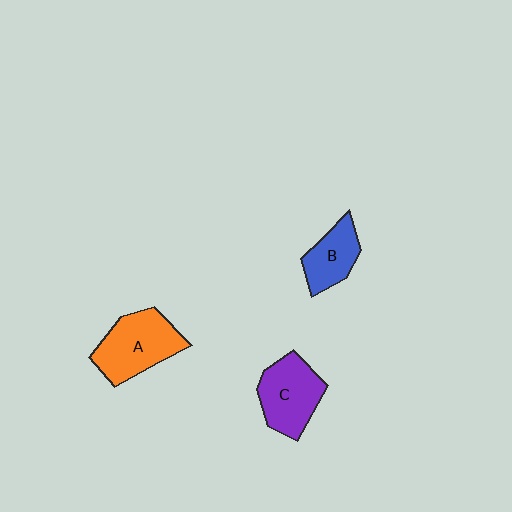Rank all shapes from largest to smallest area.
From largest to smallest: A (orange), C (purple), B (blue).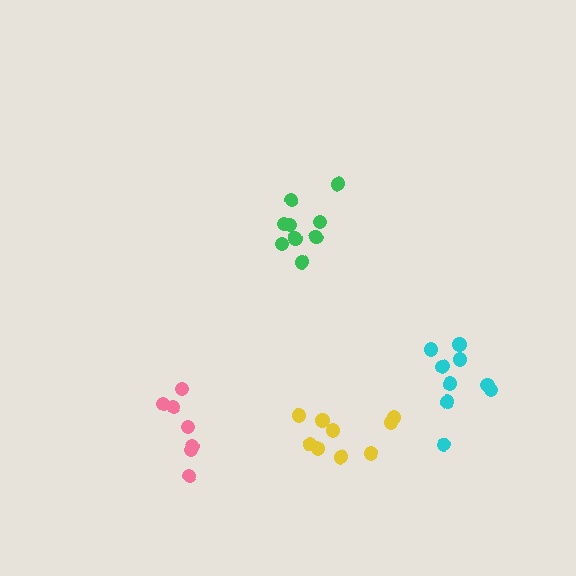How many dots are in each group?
Group 1: 9 dots, Group 2: 9 dots, Group 3: 7 dots, Group 4: 9 dots (34 total).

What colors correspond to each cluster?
The clusters are colored: yellow, cyan, pink, green.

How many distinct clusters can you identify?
There are 4 distinct clusters.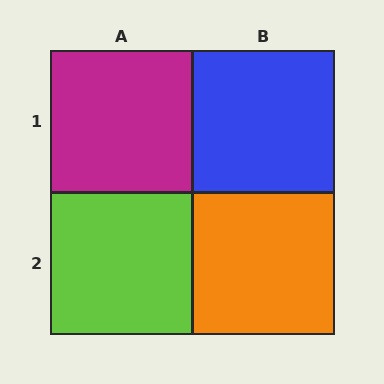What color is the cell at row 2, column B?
Orange.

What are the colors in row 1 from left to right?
Magenta, blue.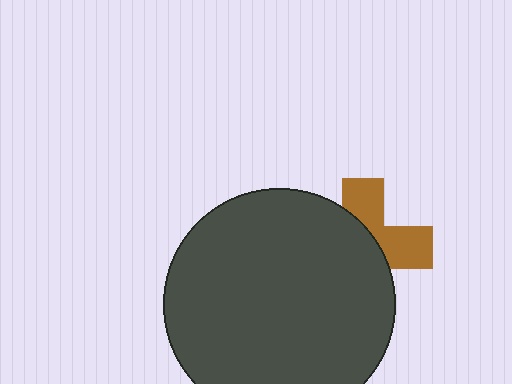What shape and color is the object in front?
The object in front is a dark gray circle.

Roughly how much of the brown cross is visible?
A small part of it is visible (roughly 41%).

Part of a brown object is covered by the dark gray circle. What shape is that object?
It is a cross.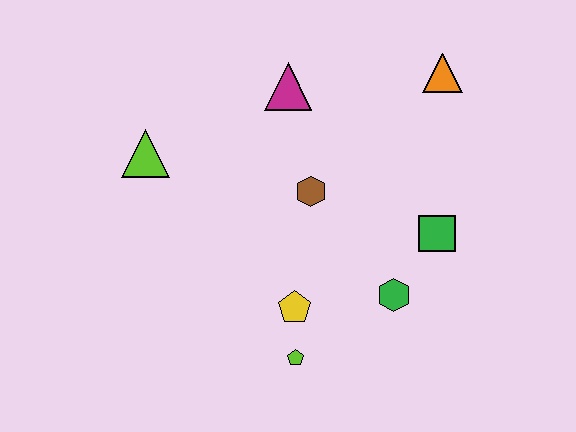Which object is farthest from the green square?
The lime triangle is farthest from the green square.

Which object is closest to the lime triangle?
The magenta triangle is closest to the lime triangle.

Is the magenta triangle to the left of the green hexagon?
Yes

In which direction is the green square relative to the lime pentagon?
The green square is to the right of the lime pentagon.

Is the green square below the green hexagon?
No